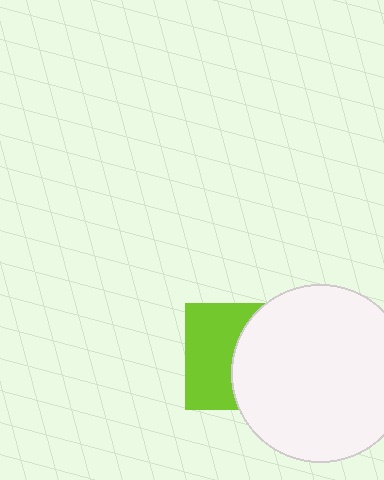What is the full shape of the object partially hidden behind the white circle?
The partially hidden object is a lime square.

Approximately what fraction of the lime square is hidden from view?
Roughly 50% of the lime square is hidden behind the white circle.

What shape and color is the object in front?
The object in front is a white circle.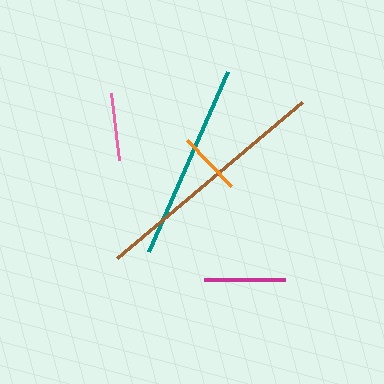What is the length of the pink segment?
The pink segment is approximately 68 pixels long.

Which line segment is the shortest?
The orange line is the shortest at approximately 65 pixels.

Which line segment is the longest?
The brown line is the longest at approximately 243 pixels.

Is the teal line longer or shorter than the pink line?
The teal line is longer than the pink line.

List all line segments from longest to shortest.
From longest to shortest: brown, teal, magenta, pink, orange.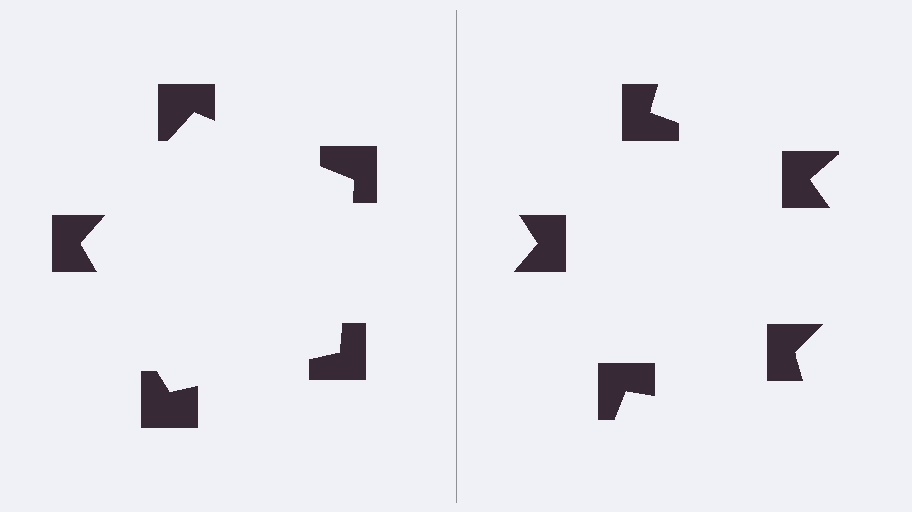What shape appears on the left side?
An illusory pentagon.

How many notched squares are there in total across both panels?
10 — 5 on each side.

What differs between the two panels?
The notched squares are positioned identically on both sides; only the wedge orientations differ. On the left they align to a pentagon; on the right they are misaligned.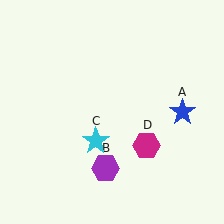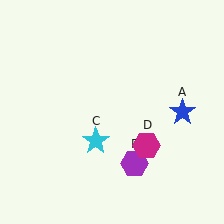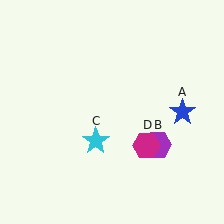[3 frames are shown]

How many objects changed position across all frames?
1 object changed position: purple hexagon (object B).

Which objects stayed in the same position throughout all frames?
Blue star (object A) and cyan star (object C) and magenta hexagon (object D) remained stationary.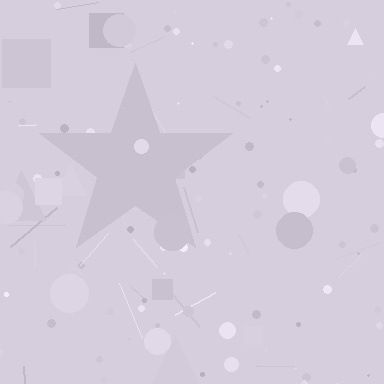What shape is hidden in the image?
A star is hidden in the image.